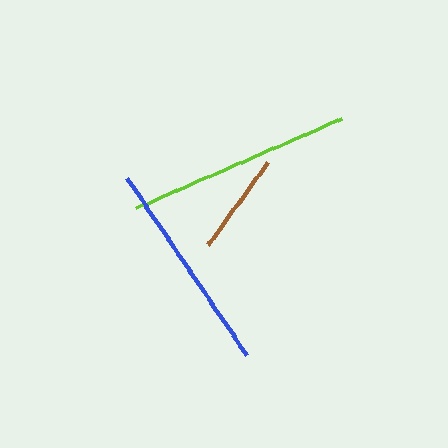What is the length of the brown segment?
The brown segment is approximately 102 pixels long.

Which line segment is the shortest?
The brown line is the shortest at approximately 102 pixels.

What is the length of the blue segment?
The blue segment is approximately 213 pixels long.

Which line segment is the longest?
The lime line is the longest at approximately 224 pixels.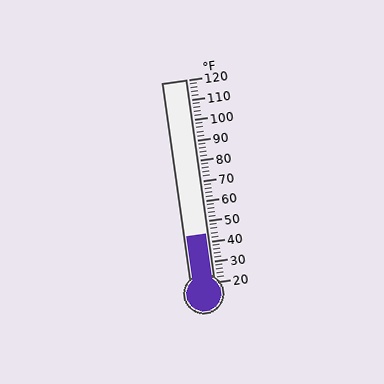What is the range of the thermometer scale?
The thermometer scale ranges from 20°F to 120°F.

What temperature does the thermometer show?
The thermometer shows approximately 44°F.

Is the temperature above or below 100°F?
The temperature is below 100°F.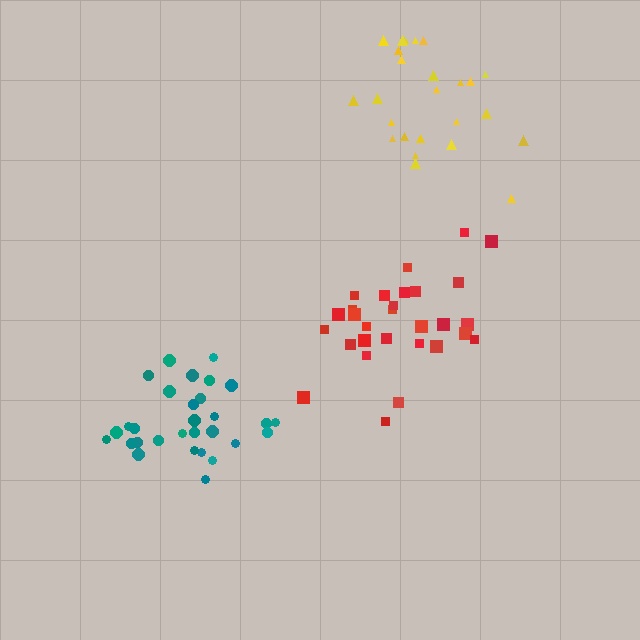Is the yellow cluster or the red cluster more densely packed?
Red.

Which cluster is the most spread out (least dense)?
Yellow.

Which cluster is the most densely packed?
Teal.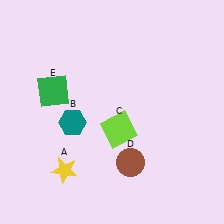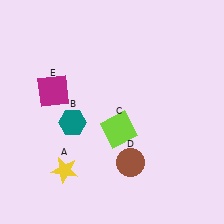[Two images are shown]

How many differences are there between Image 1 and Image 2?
There is 1 difference between the two images.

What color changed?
The square (E) changed from green in Image 1 to magenta in Image 2.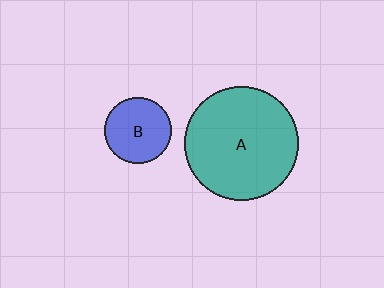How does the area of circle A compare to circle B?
Approximately 3.0 times.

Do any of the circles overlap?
No, none of the circles overlap.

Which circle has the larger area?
Circle A (teal).